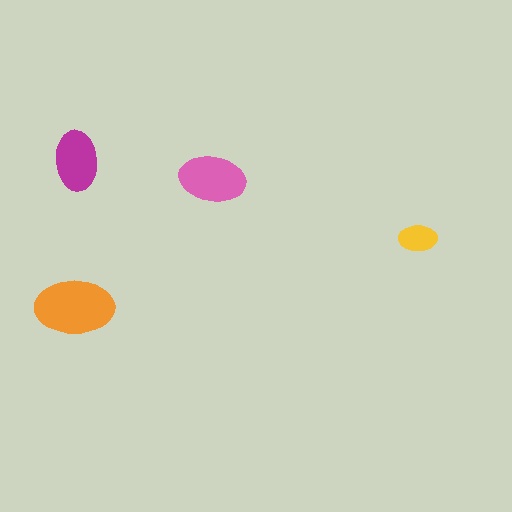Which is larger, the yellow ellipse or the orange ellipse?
The orange one.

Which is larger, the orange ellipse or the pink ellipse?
The orange one.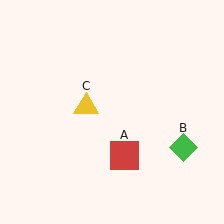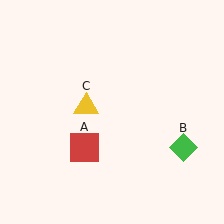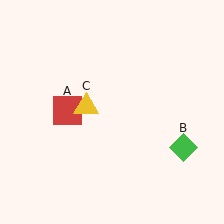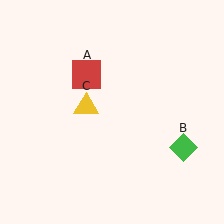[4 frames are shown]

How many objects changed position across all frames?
1 object changed position: red square (object A).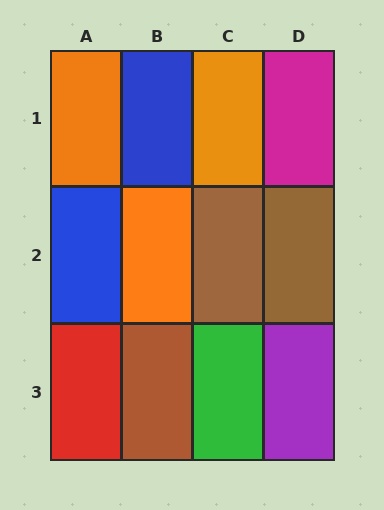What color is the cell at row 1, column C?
Orange.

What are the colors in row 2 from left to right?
Blue, orange, brown, brown.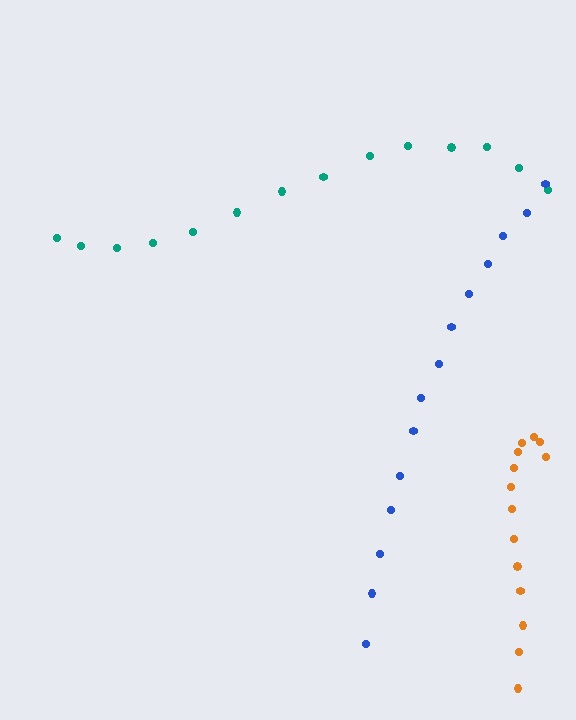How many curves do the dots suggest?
There are 3 distinct paths.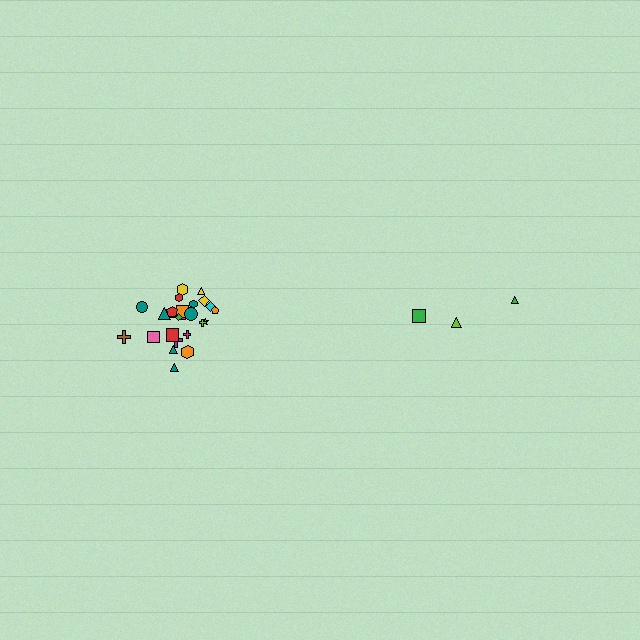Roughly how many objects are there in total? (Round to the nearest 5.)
Roughly 30 objects in total.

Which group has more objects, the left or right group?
The left group.